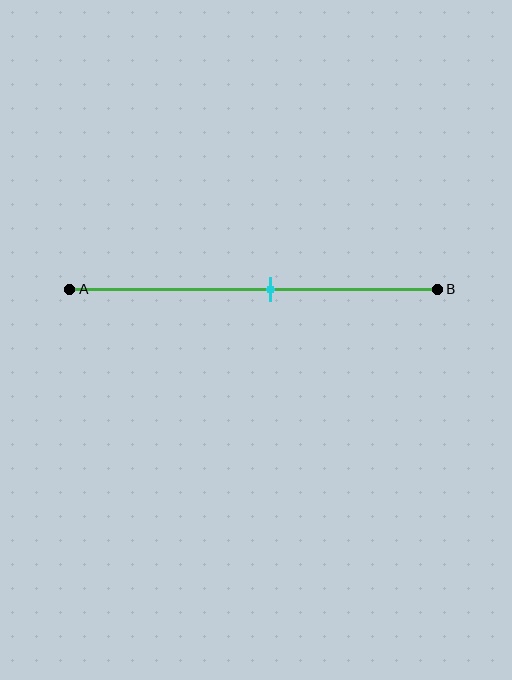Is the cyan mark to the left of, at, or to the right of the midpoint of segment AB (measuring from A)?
The cyan mark is to the right of the midpoint of segment AB.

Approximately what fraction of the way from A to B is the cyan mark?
The cyan mark is approximately 55% of the way from A to B.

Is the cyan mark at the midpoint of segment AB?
No, the mark is at about 55% from A, not at the 50% midpoint.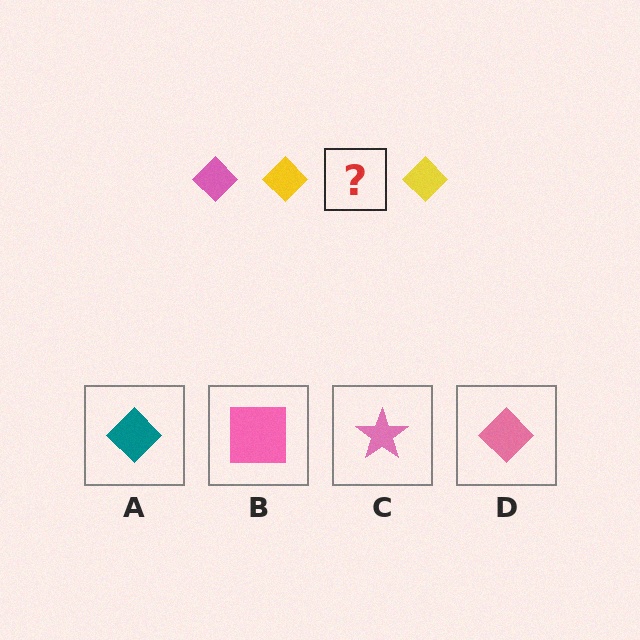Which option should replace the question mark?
Option D.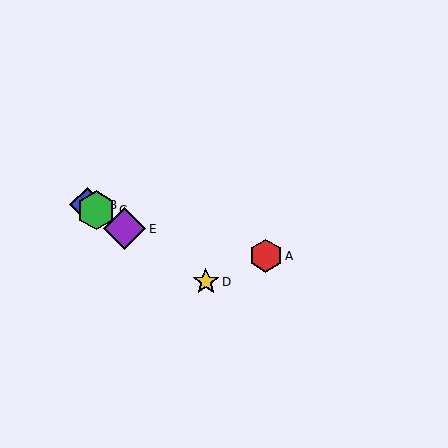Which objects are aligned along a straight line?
Objects B, C, D, E are aligned along a straight line.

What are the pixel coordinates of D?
Object D is at (206, 282).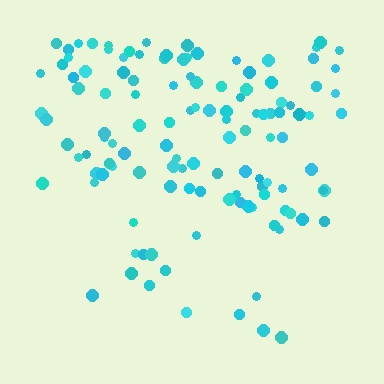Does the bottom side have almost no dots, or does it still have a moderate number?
Still a moderate number, just noticeably fewer than the top.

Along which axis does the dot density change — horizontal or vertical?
Vertical.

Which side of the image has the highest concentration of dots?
The top.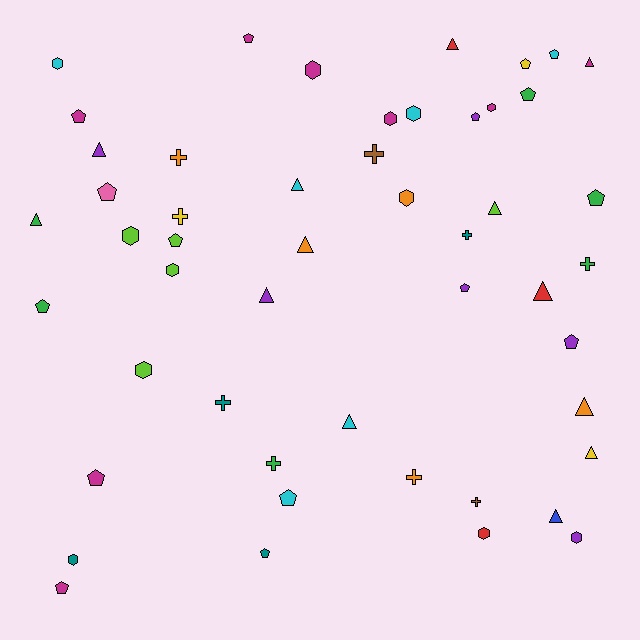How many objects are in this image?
There are 50 objects.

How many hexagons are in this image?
There are 12 hexagons.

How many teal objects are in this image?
There are 4 teal objects.